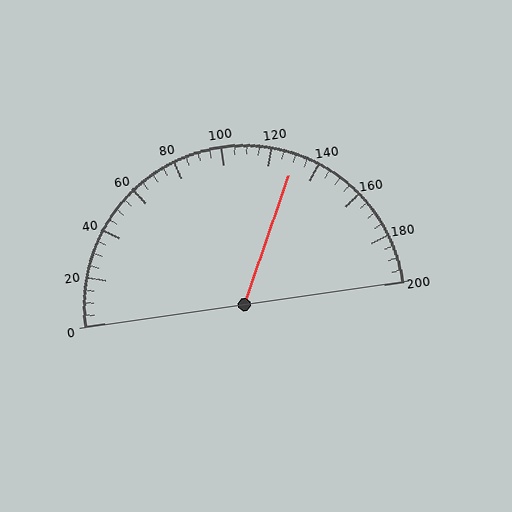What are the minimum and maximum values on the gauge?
The gauge ranges from 0 to 200.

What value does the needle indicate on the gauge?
The needle indicates approximately 130.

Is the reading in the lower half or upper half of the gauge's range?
The reading is in the upper half of the range (0 to 200).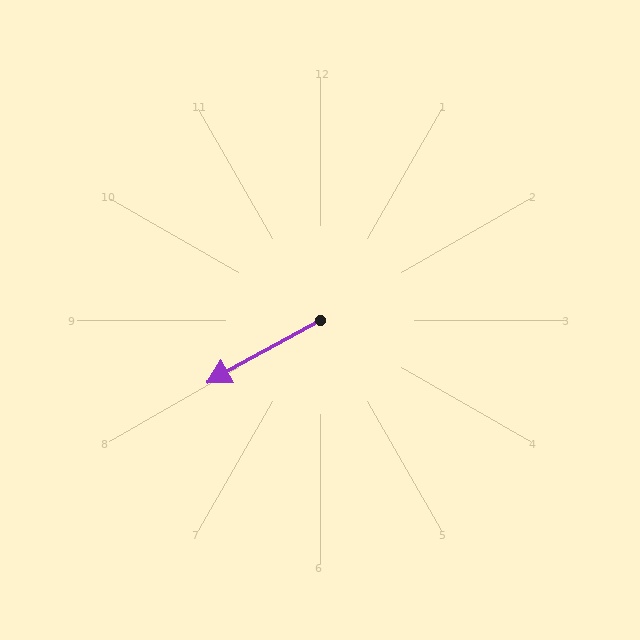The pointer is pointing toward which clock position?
Roughly 8 o'clock.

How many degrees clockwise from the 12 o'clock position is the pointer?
Approximately 241 degrees.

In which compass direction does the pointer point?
Southwest.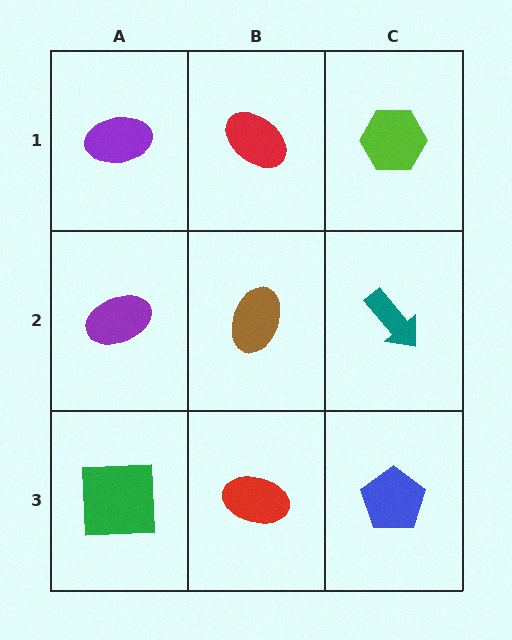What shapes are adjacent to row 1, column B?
A brown ellipse (row 2, column B), a purple ellipse (row 1, column A), a lime hexagon (row 1, column C).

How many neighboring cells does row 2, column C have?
3.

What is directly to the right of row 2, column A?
A brown ellipse.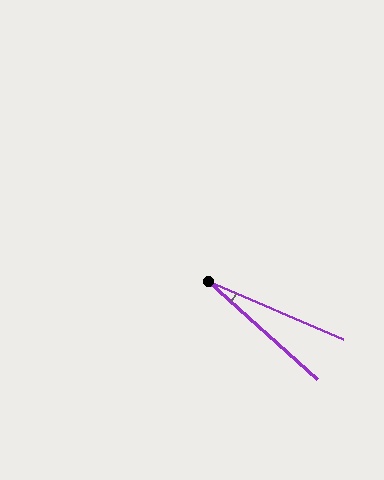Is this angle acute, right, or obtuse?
It is acute.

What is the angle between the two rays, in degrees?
Approximately 19 degrees.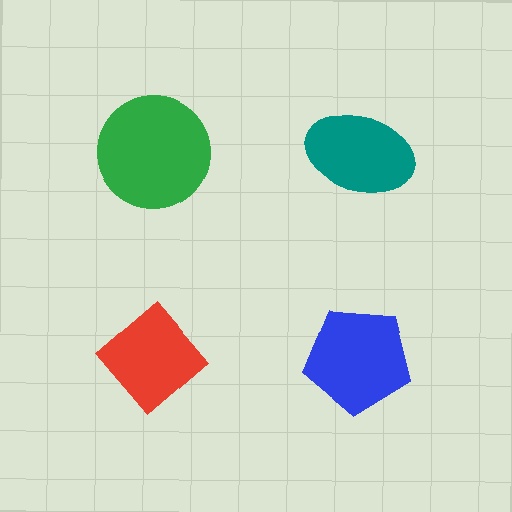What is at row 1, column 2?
A teal ellipse.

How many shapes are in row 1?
2 shapes.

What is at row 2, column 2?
A blue pentagon.